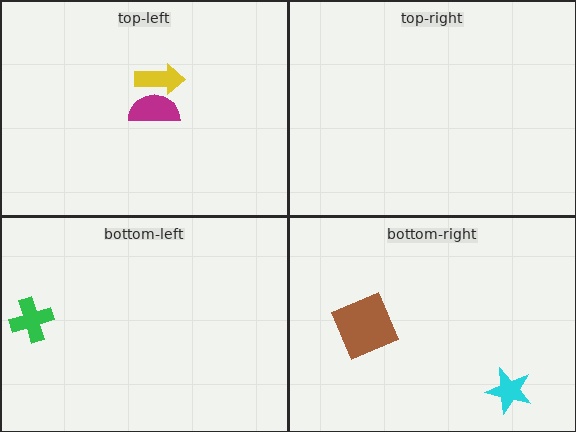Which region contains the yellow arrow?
The top-left region.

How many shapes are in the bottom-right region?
2.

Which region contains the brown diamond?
The bottom-right region.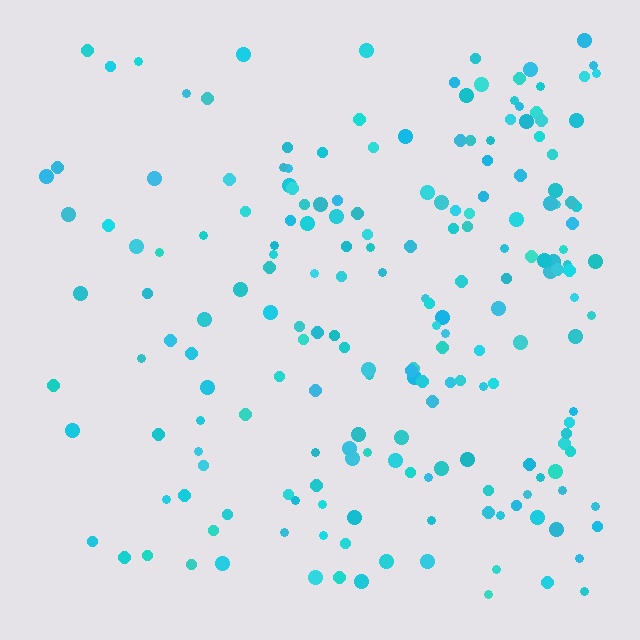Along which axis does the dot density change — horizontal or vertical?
Horizontal.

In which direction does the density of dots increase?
From left to right, with the right side densest.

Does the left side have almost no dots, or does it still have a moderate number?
Still a moderate number, just noticeably fewer than the right.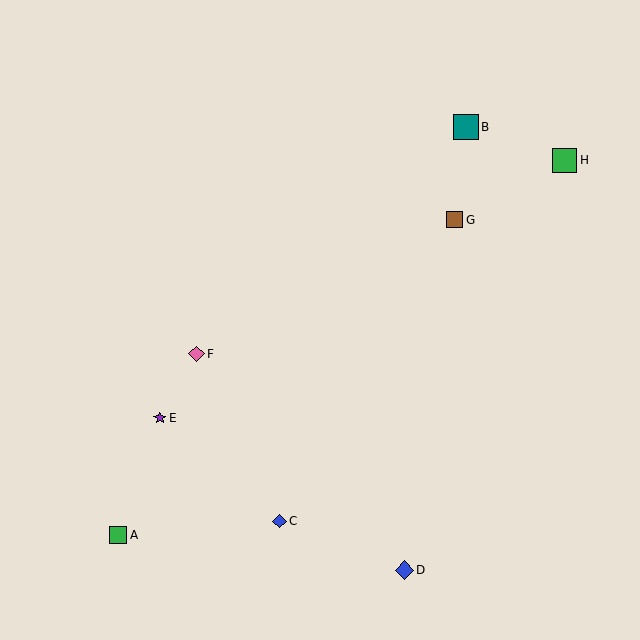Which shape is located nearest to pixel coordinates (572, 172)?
The green square (labeled H) at (565, 160) is nearest to that location.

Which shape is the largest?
The teal square (labeled B) is the largest.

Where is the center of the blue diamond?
The center of the blue diamond is at (279, 521).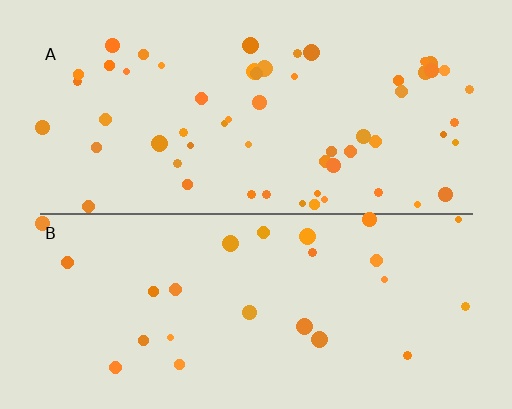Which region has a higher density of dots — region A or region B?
A (the top).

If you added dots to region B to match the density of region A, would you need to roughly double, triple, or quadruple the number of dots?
Approximately double.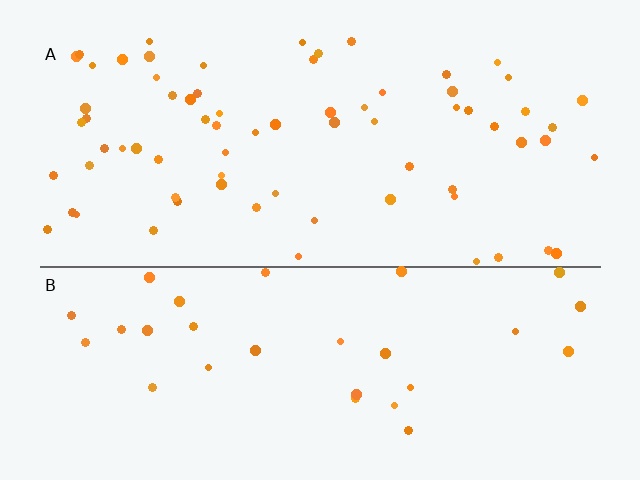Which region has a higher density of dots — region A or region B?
A (the top).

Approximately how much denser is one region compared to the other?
Approximately 2.2× — region A over region B.